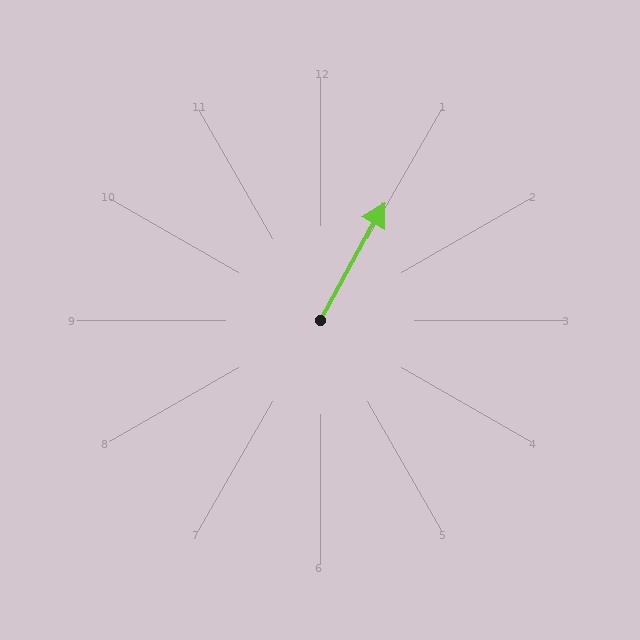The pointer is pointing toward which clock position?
Roughly 1 o'clock.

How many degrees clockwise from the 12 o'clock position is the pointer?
Approximately 29 degrees.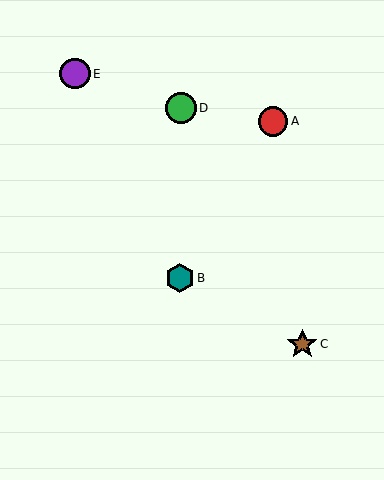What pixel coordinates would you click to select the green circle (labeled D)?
Click at (181, 108) to select the green circle D.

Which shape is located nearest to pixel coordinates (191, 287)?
The teal hexagon (labeled B) at (180, 278) is nearest to that location.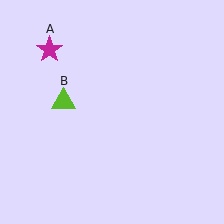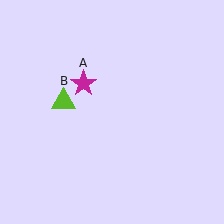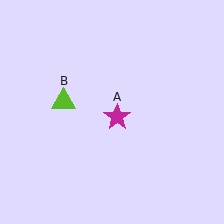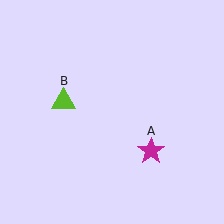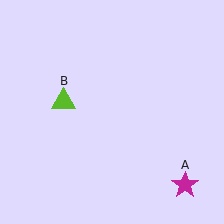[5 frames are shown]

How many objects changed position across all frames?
1 object changed position: magenta star (object A).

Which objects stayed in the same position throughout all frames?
Lime triangle (object B) remained stationary.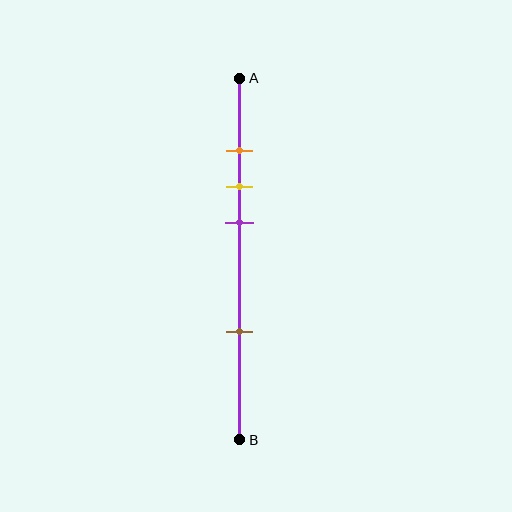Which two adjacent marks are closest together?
The orange and yellow marks are the closest adjacent pair.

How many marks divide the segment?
There are 4 marks dividing the segment.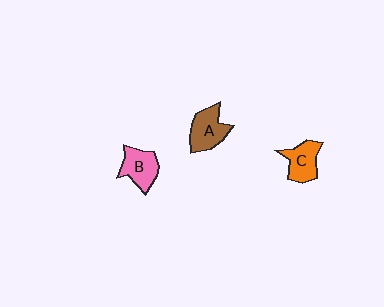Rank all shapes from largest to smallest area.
From largest to smallest: A (brown), B (pink), C (orange).